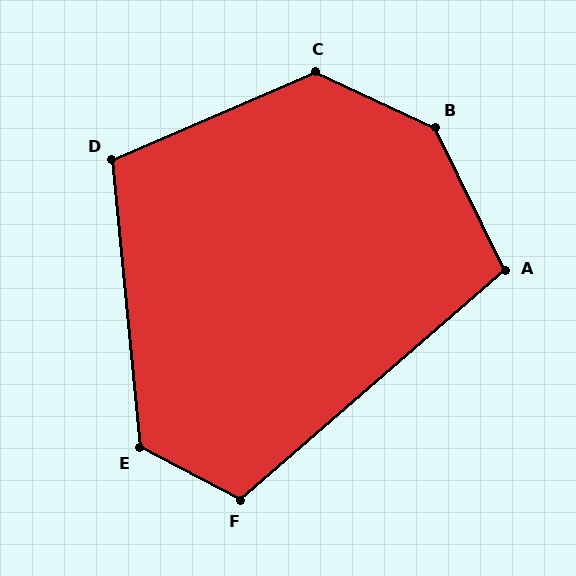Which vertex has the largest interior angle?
B, at approximately 141 degrees.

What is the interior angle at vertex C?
Approximately 132 degrees (obtuse).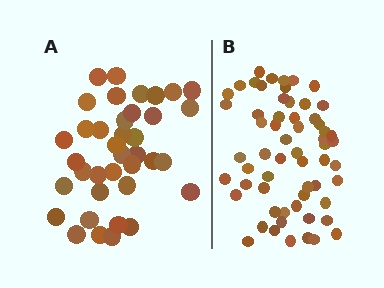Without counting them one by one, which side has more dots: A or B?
Region B (the right region) has more dots.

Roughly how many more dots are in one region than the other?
Region B has approximately 20 more dots than region A.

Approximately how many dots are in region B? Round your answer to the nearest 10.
About 60 dots.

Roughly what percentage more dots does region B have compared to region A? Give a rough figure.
About 60% more.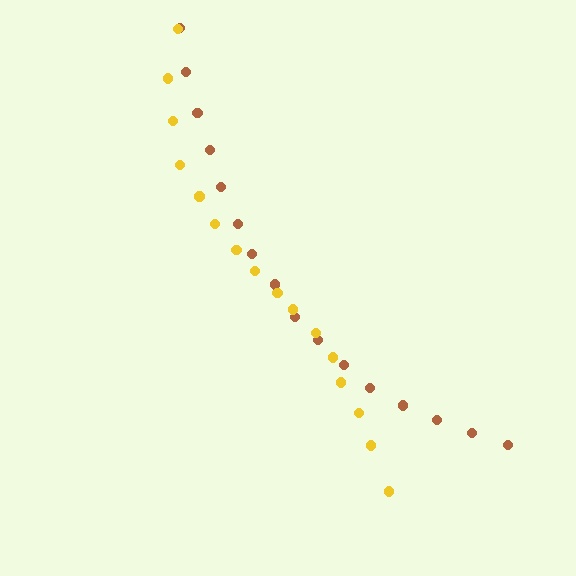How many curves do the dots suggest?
There are 2 distinct paths.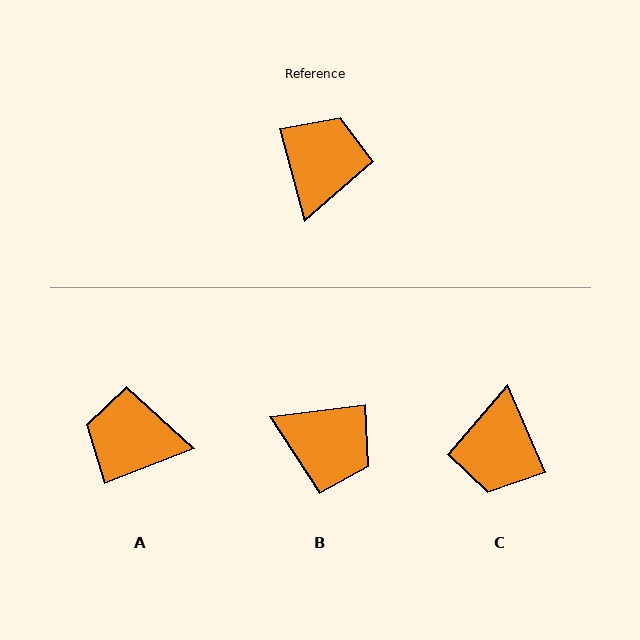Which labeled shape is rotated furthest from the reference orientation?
C, about 172 degrees away.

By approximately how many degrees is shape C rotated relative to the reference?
Approximately 172 degrees clockwise.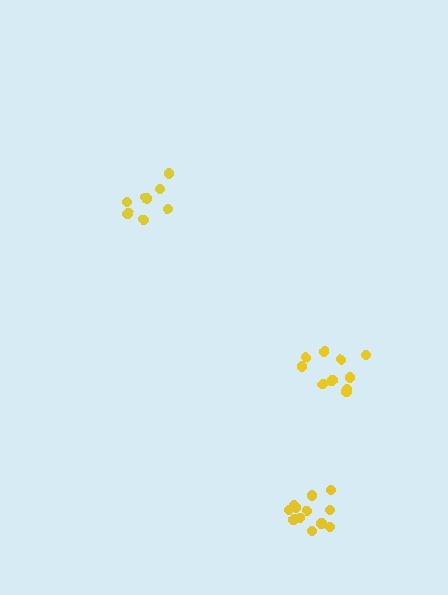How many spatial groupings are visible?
There are 3 spatial groupings.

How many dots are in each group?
Group 1: 8 dots, Group 2: 10 dots, Group 3: 12 dots (30 total).